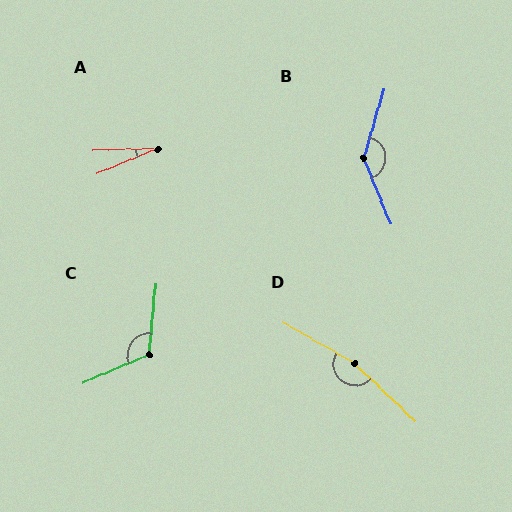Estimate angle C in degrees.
Approximately 118 degrees.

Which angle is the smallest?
A, at approximately 21 degrees.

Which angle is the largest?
D, at approximately 166 degrees.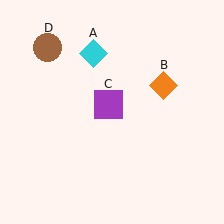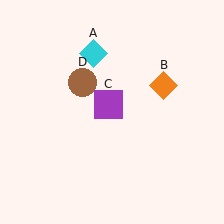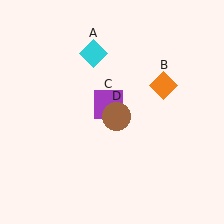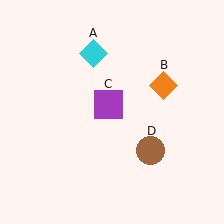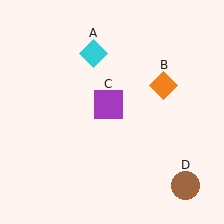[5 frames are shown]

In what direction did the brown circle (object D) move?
The brown circle (object D) moved down and to the right.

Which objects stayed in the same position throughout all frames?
Cyan diamond (object A) and orange diamond (object B) and purple square (object C) remained stationary.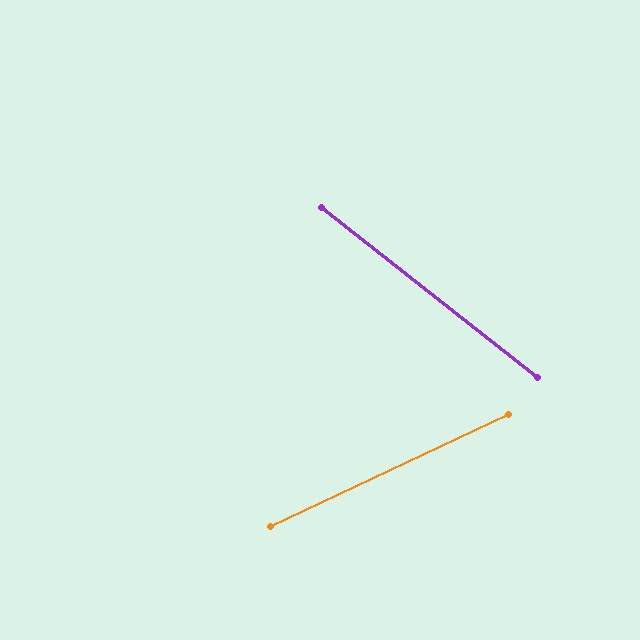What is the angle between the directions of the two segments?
Approximately 63 degrees.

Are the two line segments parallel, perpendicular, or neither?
Neither parallel nor perpendicular — they differ by about 63°.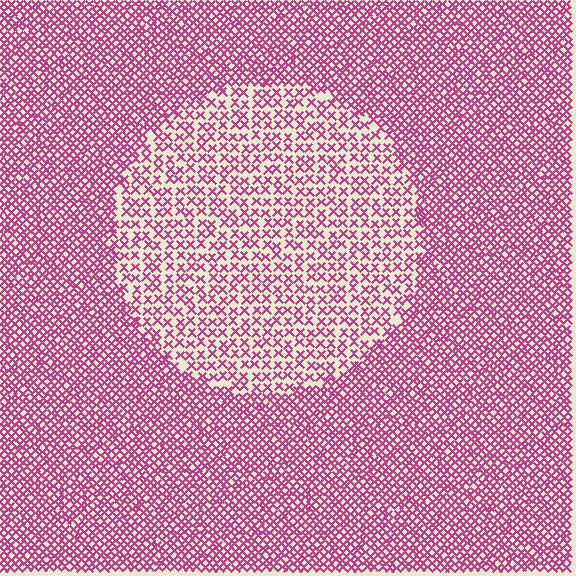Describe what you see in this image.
The image contains small magenta elements arranged at two different densities. A circle-shaped region is visible where the elements are less densely packed than the surrounding area.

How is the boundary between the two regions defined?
The boundary is defined by a change in element density (approximately 2.0x ratio). All elements are the same color, size, and shape.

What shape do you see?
I see a circle.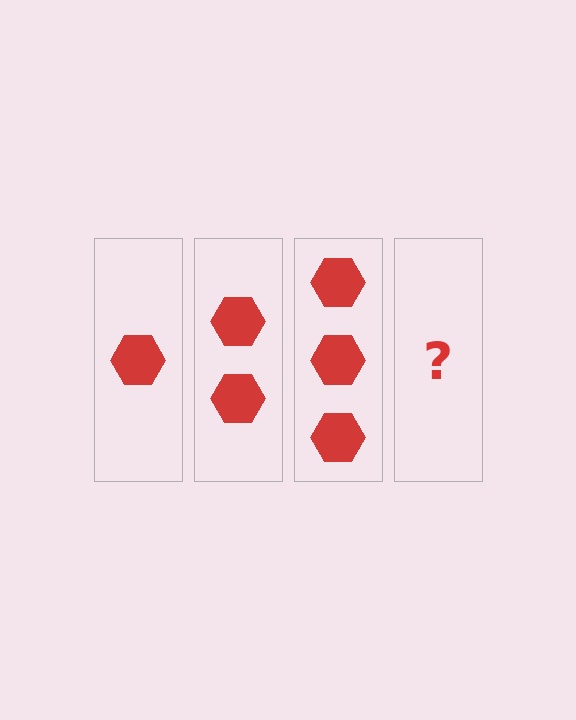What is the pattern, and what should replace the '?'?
The pattern is that each step adds one more hexagon. The '?' should be 4 hexagons.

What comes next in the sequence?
The next element should be 4 hexagons.